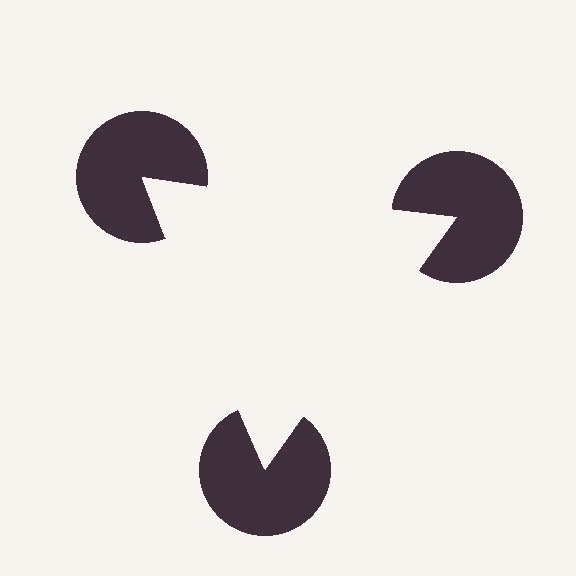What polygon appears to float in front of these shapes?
An illusory triangle — its edges are inferred from the aligned wedge cuts in the pac-man discs, not physically drawn.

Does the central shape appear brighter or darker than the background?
It typically appears slightly brighter than the background, even though no actual brightness change is drawn.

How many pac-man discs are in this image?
There are 3 — one at each vertex of the illusory triangle.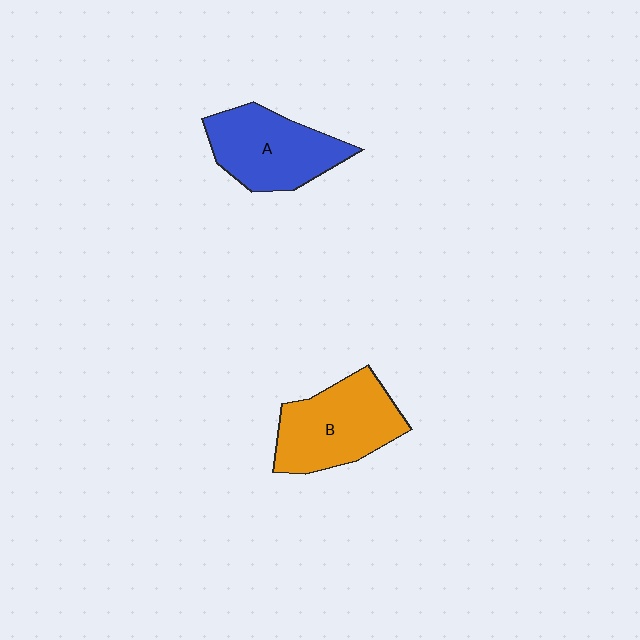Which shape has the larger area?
Shape B (orange).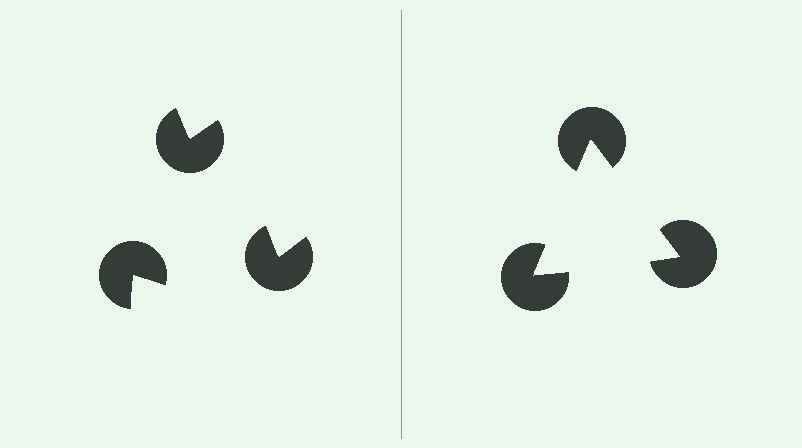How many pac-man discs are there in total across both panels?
6 — 3 on each side.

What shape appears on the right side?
An illusory triangle.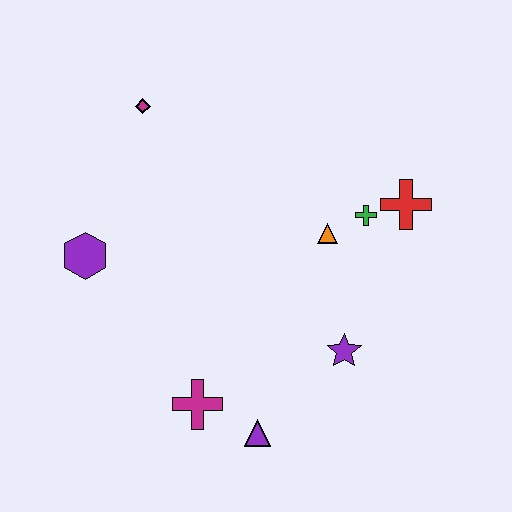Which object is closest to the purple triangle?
The magenta cross is closest to the purple triangle.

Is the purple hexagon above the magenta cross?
Yes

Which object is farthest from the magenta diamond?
The purple triangle is farthest from the magenta diamond.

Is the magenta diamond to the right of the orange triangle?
No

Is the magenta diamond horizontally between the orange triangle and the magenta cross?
No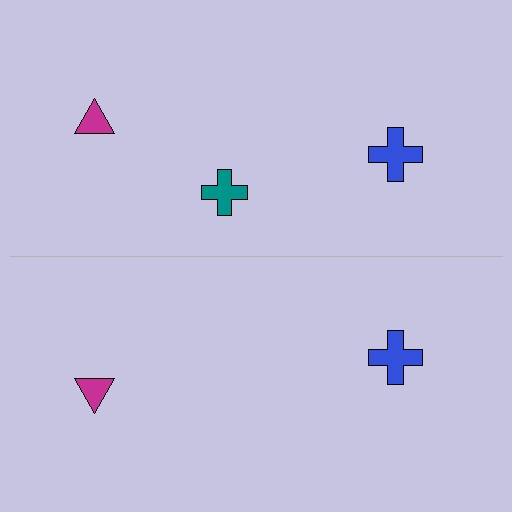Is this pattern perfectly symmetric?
No, the pattern is not perfectly symmetric. A teal cross is missing from the bottom side.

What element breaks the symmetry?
A teal cross is missing from the bottom side.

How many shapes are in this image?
There are 5 shapes in this image.